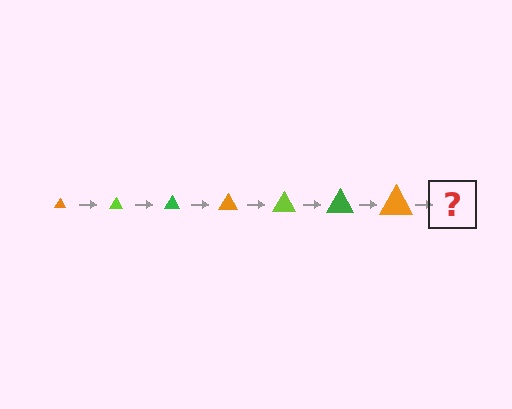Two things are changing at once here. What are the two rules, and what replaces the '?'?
The two rules are that the triangle grows larger each step and the color cycles through orange, lime, and green. The '?' should be a lime triangle, larger than the previous one.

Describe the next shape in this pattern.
It should be a lime triangle, larger than the previous one.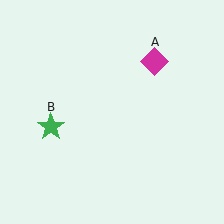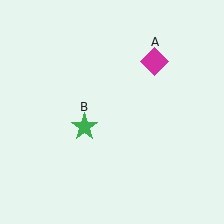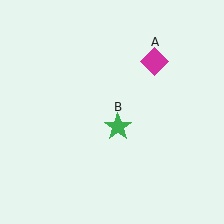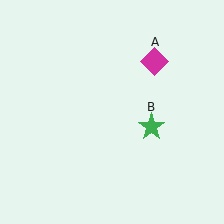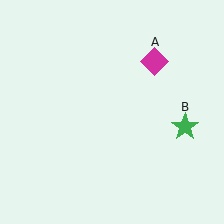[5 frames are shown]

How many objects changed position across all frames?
1 object changed position: green star (object B).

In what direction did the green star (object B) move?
The green star (object B) moved right.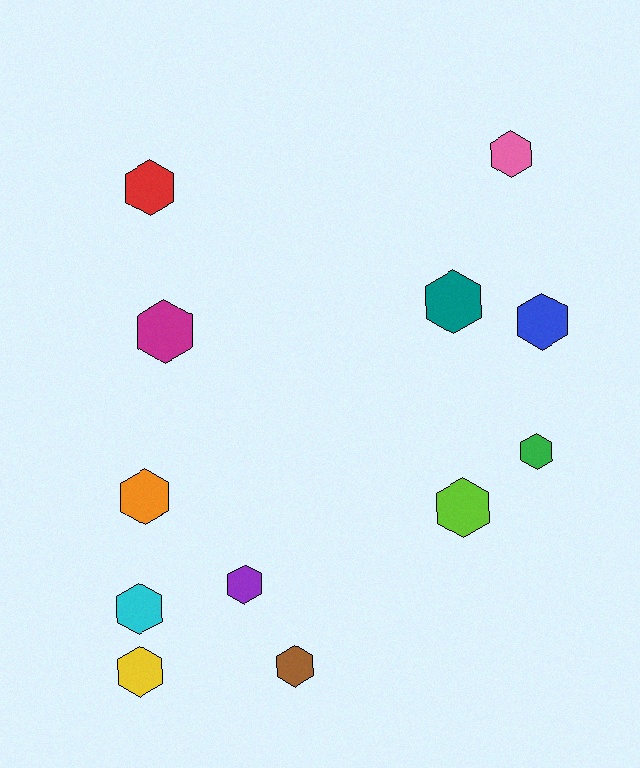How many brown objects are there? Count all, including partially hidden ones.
There is 1 brown object.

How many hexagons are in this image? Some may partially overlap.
There are 12 hexagons.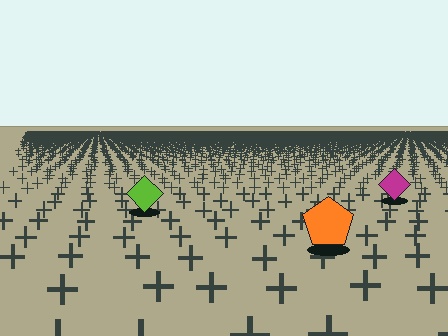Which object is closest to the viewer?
The orange pentagon is closest. The texture marks near it are larger and more spread out.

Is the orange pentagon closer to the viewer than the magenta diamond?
Yes. The orange pentagon is closer — you can tell from the texture gradient: the ground texture is coarser near it.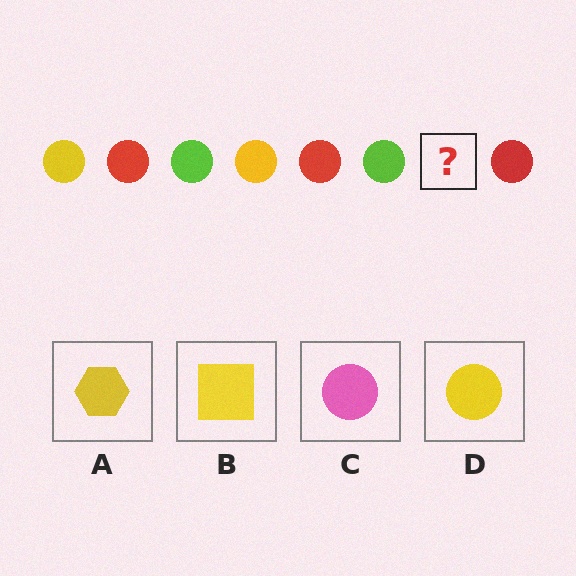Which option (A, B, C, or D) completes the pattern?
D.